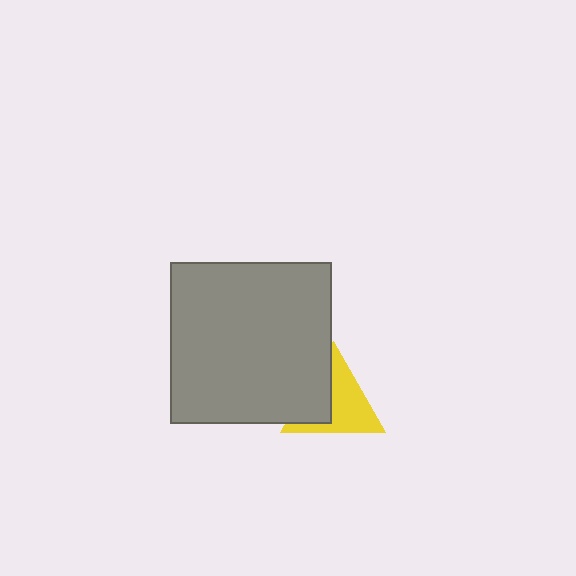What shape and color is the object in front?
The object in front is a gray square.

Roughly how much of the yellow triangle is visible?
About half of it is visible (roughly 63%).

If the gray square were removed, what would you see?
You would see the complete yellow triangle.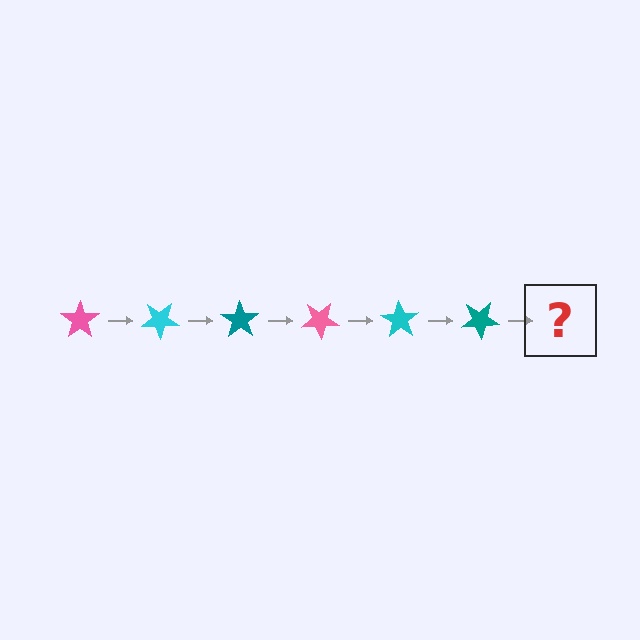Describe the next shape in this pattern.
It should be a pink star, rotated 210 degrees from the start.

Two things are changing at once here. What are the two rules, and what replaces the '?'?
The two rules are that it rotates 35 degrees each step and the color cycles through pink, cyan, and teal. The '?' should be a pink star, rotated 210 degrees from the start.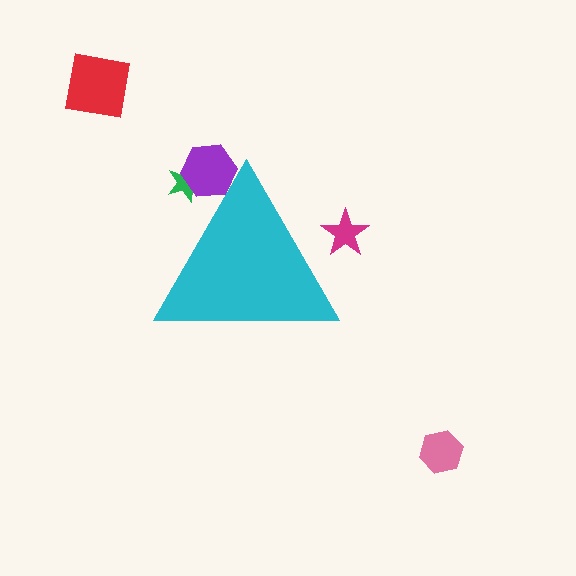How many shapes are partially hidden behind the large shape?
3 shapes are partially hidden.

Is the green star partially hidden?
Yes, the green star is partially hidden behind the cyan triangle.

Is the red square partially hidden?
No, the red square is fully visible.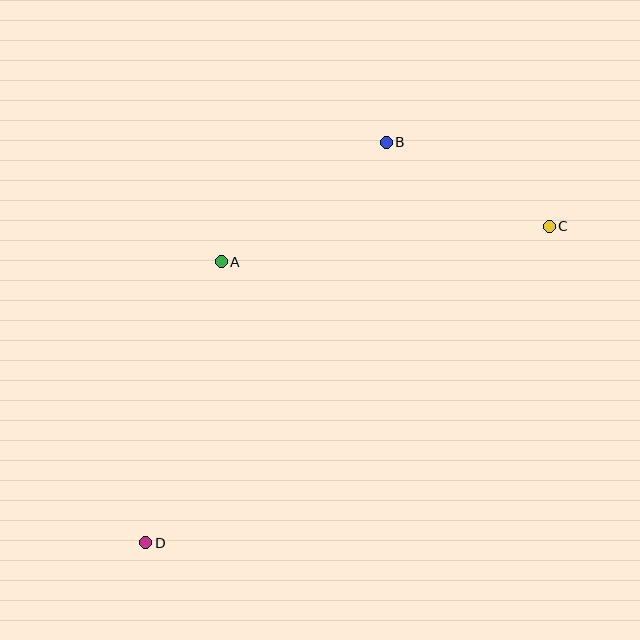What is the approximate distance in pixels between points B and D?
The distance between B and D is approximately 467 pixels.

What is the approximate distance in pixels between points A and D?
The distance between A and D is approximately 291 pixels.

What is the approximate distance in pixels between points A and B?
The distance between A and B is approximately 204 pixels.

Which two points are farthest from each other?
Points C and D are farthest from each other.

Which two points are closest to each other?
Points B and C are closest to each other.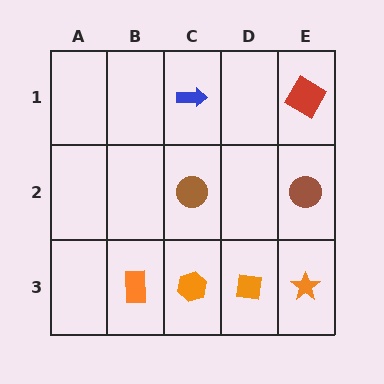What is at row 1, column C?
A blue arrow.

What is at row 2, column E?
A brown circle.